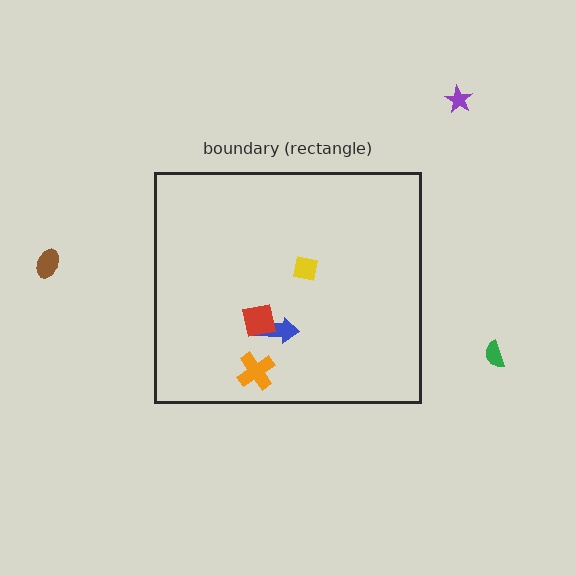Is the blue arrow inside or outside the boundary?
Inside.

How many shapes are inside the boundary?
4 inside, 3 outside.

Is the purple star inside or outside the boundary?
Outside.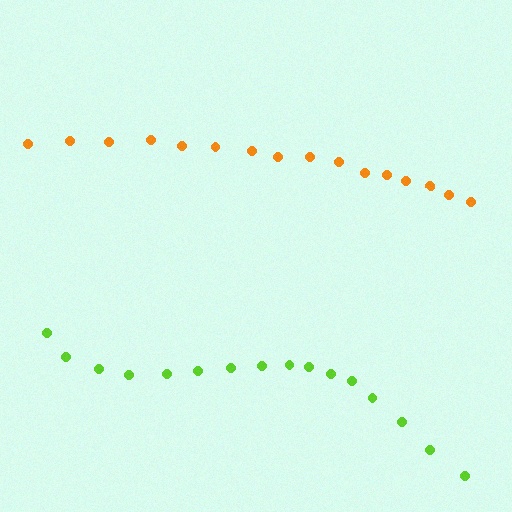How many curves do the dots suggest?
There are 2 distinct paths.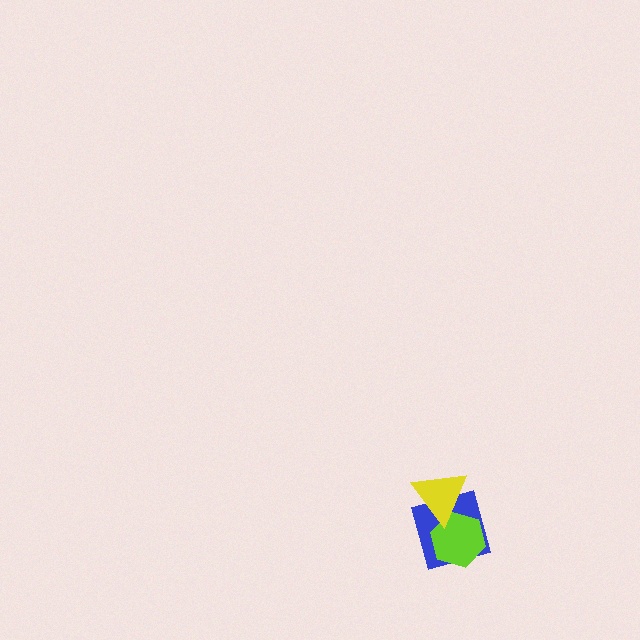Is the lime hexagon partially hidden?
Yes, it is partially covered by another shape.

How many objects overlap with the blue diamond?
2 objects overlap with the blue diamond.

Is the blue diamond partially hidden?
Yes, it is partially covered by another shape.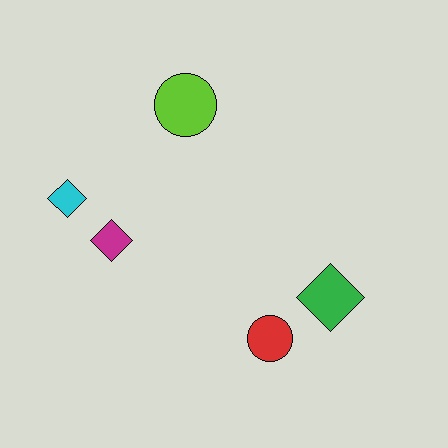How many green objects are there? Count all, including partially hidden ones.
There is 1 green object.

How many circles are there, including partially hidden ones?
There are 2 circles.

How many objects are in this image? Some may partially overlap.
There are 5 objects.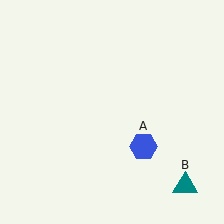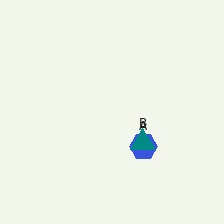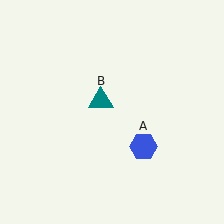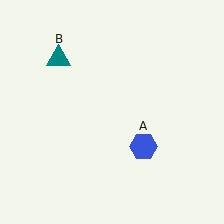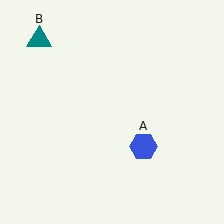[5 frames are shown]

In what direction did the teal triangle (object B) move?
The teal triangle (object B) moved up and to the left.